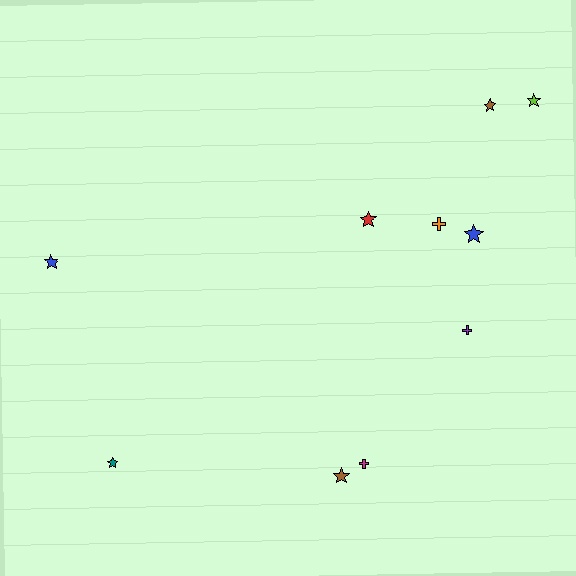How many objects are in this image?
There are 10 objects.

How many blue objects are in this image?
There are 2 blue objects.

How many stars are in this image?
There are 7 stars.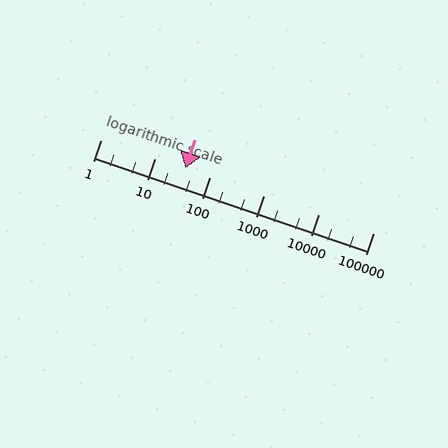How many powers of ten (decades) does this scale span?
The scale spans 5 decades, from 1 to 100000.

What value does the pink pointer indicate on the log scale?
The pointer indicates approximately 36.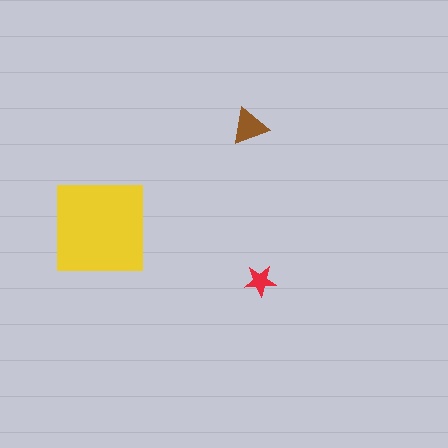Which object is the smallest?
The red star.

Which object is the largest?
The yellow square.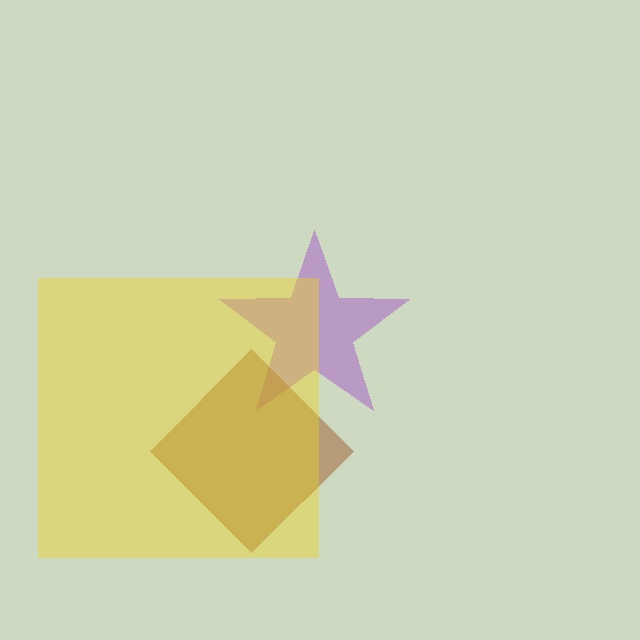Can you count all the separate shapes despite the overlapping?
Yes, there are 3 separate shapes.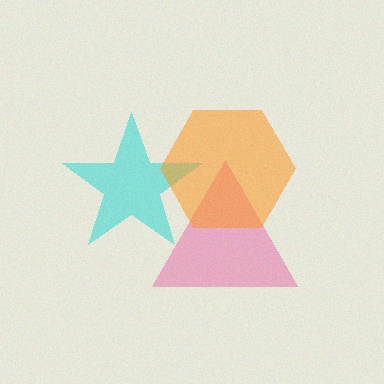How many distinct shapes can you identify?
There are 3 distinct shapes: a pink triangle, a cyan star, an orange hexagon.